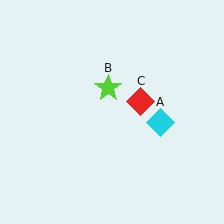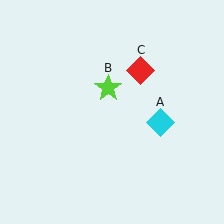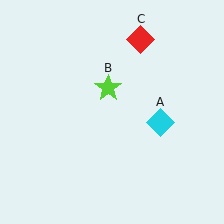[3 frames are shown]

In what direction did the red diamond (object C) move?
The red diamond (object C) moved up.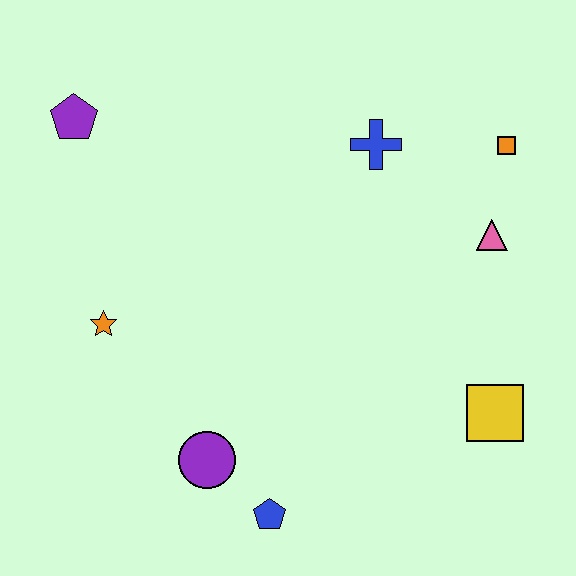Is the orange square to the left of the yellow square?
No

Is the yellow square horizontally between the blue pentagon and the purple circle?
No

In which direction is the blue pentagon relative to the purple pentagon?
The blue pentagon is below the purple pentagon.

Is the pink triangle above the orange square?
No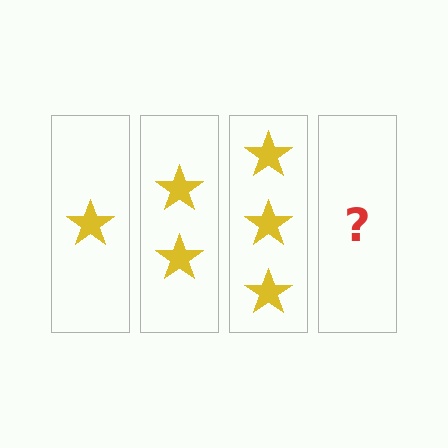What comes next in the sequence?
The next element should be 4 stars.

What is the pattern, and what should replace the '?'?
The pattern is that each step adds one more star. The '?' should be 4 stars.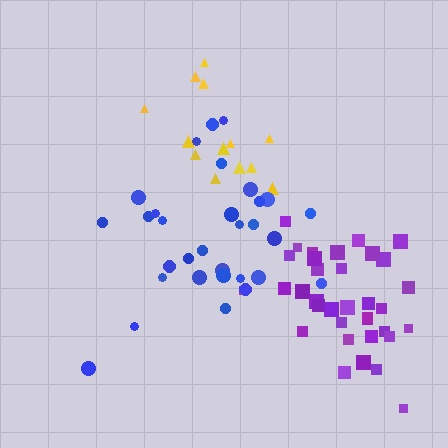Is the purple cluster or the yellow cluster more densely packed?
Purple.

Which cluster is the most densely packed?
Purple.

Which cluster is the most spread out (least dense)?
Blue.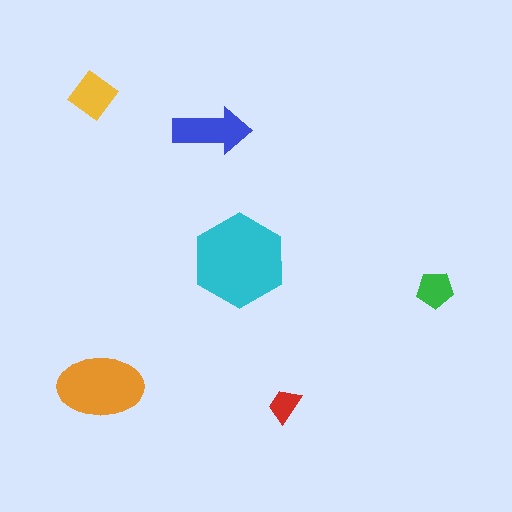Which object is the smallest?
The red trapezoid.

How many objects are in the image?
There are 6 objects in the image.